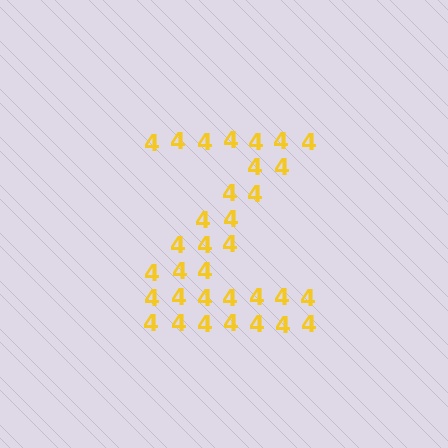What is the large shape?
The large shape is the letter Z.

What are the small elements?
The small elements are digit 4's.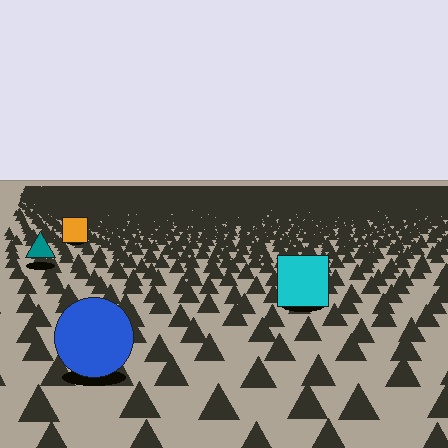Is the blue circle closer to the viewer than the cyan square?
Yes. The blue circle is closer — you can tell from the texture gradient: the ground texture is coarser near it.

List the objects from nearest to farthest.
From nearest to farthest: the blue circle, the cyan square, the teal triangle, the orange square.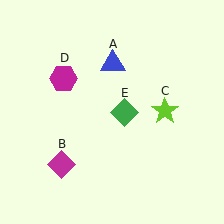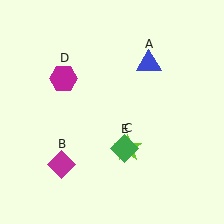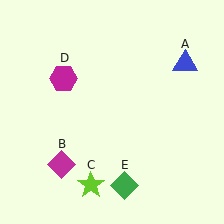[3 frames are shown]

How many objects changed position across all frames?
3 objects changed position: blue triangle (object A), lime star (object C), green diamond (object E).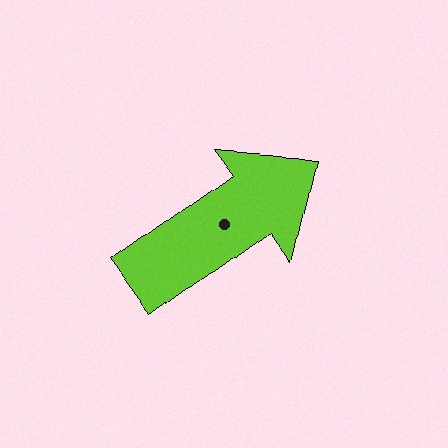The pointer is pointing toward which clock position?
Roughly 2 o'clock.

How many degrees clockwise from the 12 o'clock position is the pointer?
Approximately 54 degrees.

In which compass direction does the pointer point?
Northeast.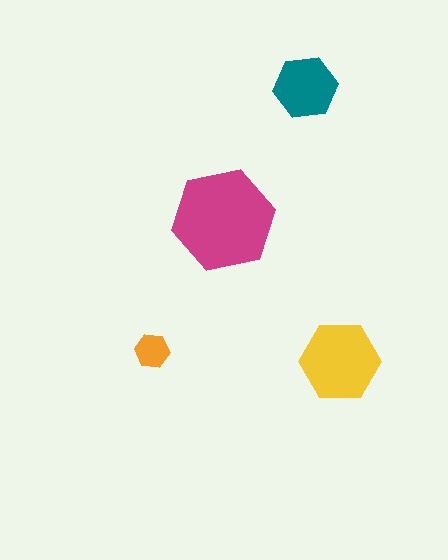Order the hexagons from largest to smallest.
the magenta one, the yellow one, the teal one, the orange one.